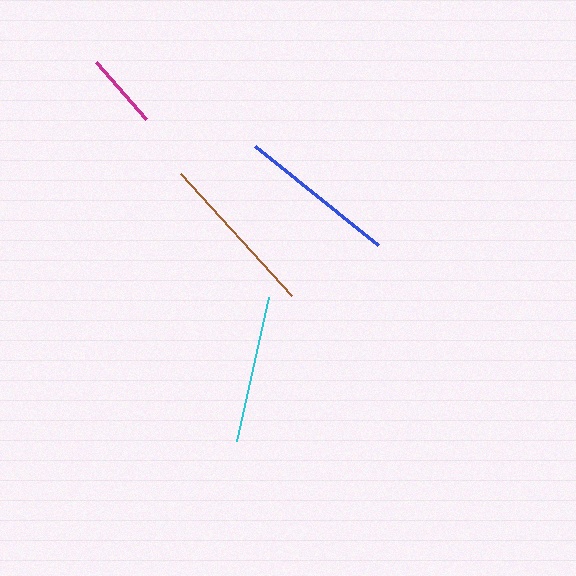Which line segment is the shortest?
The magenta line is the shortest at approximately 76 pixels.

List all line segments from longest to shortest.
From longest to shortest: brown, blue, cyan, magenta.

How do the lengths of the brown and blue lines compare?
The brown and blue lines are approximately the same length.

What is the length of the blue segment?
The blue segment is approximately 158 pixels long.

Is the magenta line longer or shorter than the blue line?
The blue line is longer than the magenta line.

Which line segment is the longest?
The brown line is the longest at approximately 165 pixels.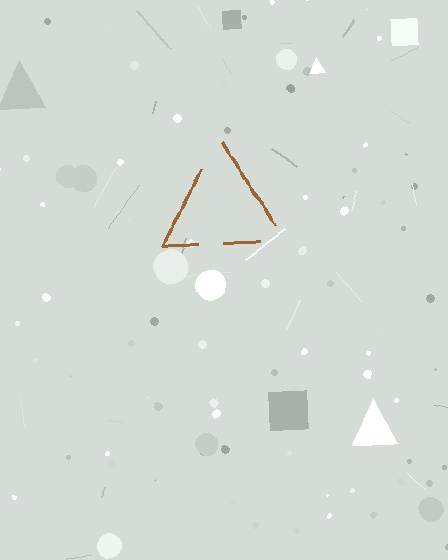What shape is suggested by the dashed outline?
The dashed outline suggests a triangle.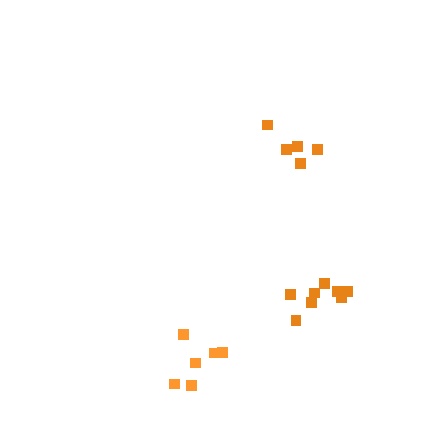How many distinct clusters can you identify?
There are 3 distinct clusters.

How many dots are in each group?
Group 1: 5 dots, Group 2: 6 dots, Group 3: 8 dots (19 total).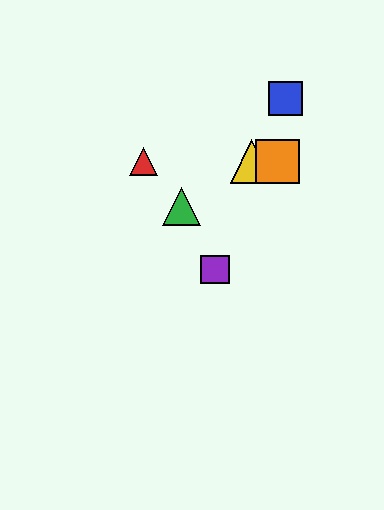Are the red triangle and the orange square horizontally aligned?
Yes, both are at y≈162.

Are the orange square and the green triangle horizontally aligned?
No, the orange square is at y≈162 and the green triangle is at y≈206.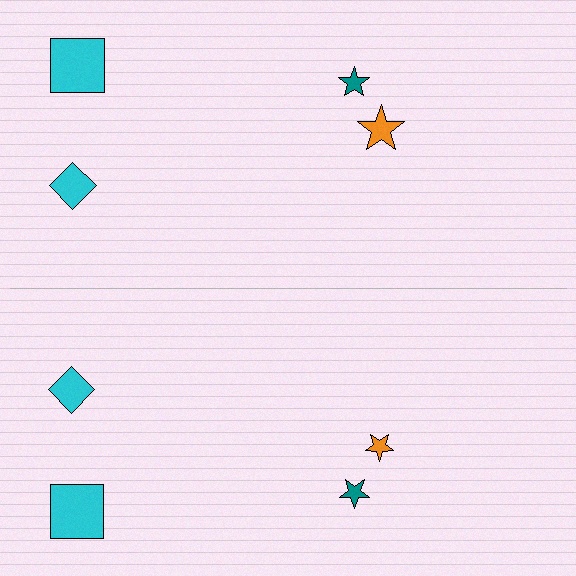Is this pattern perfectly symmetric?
No, the pattern is not perfectly symmetric. The orange star on the bottom side has a different size than its mirror counterpart.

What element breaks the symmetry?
The orange star on the bottom side has a different size than its mirror counterpart.